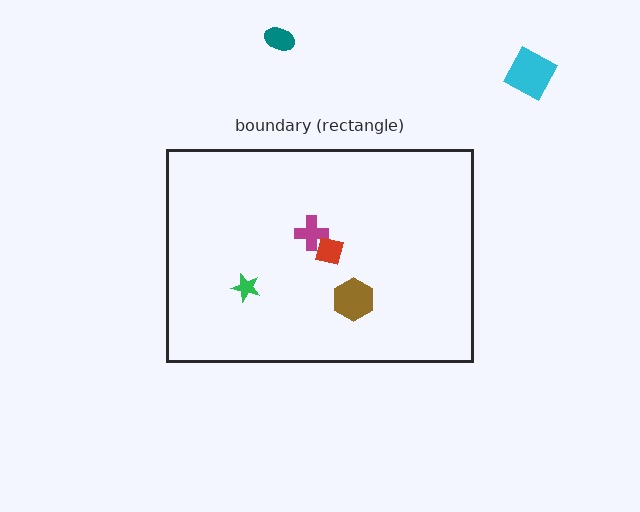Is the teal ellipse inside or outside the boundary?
Outside.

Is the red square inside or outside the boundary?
Inside.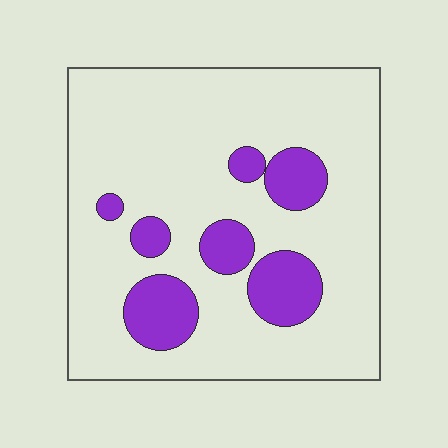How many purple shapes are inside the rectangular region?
7.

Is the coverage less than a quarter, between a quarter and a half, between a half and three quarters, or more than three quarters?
Less than a quarter.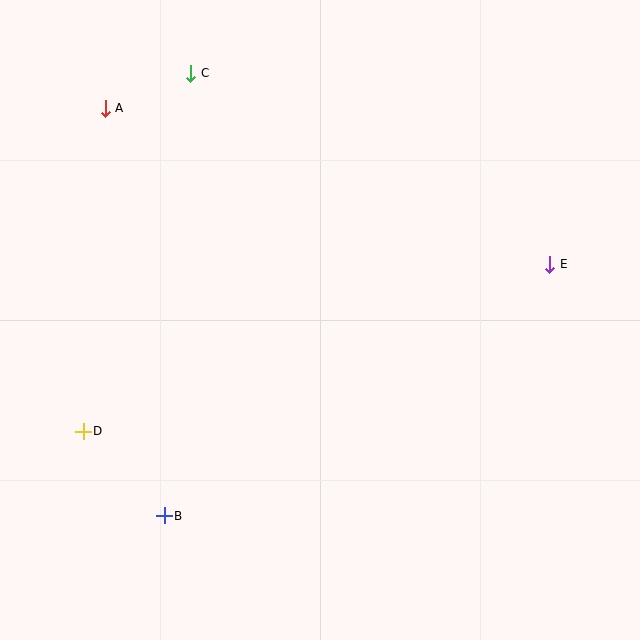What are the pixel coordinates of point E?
Point E is at (550, 264).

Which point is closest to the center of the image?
Point E at (550, 264) is closest to the center.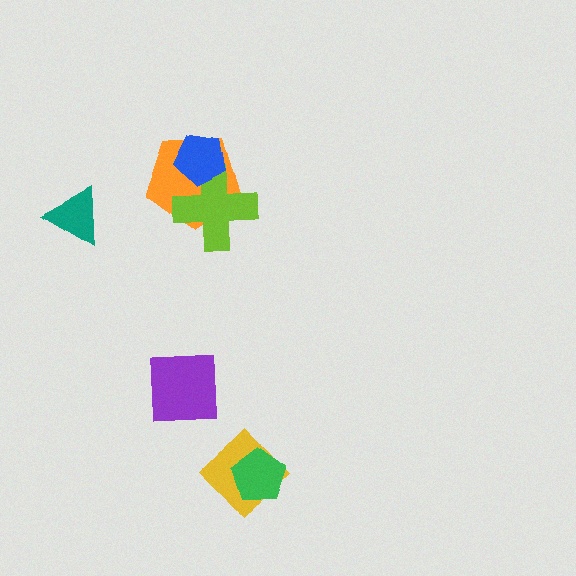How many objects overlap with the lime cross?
2 objects overlap with the lime cross.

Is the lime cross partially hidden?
Yes, it is partially covered by another shape.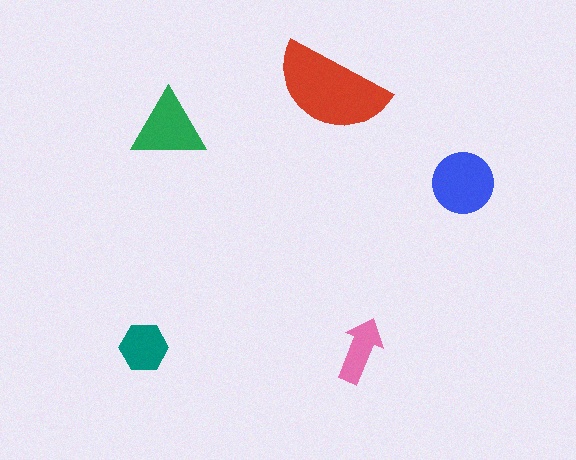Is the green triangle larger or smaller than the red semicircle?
Smaller.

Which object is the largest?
The red semicircle.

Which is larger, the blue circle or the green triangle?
The blue circle.